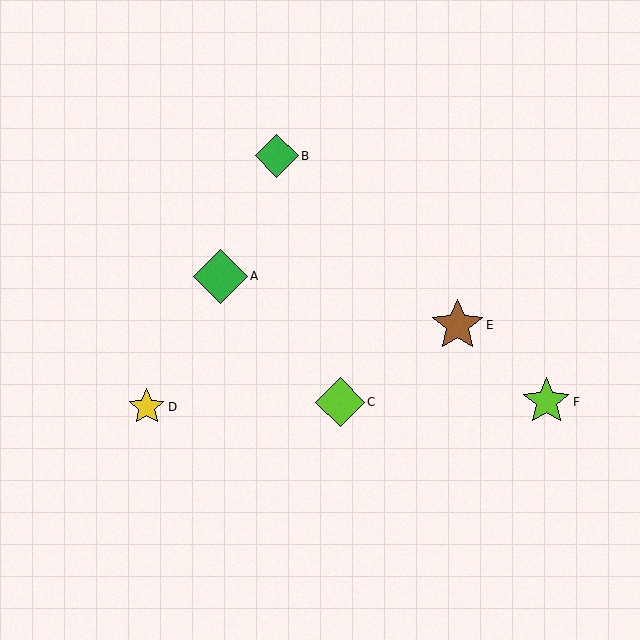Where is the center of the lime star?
The center of the lime star is at (546, 402).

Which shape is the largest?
The green diamond (labeled A) is the largest.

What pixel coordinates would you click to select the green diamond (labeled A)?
Click at (220, 276) to select the green diamond A.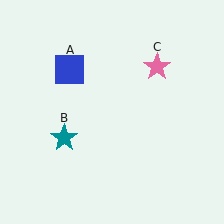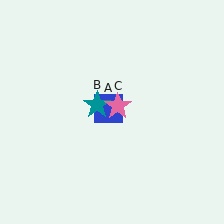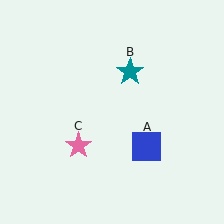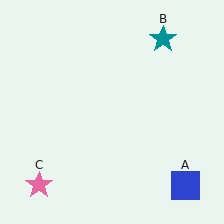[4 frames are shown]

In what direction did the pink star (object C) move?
The pink star (object C) moved down and to the left.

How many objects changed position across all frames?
3 objects changed position: blue square (object A), teal star (object B), pink star (object C).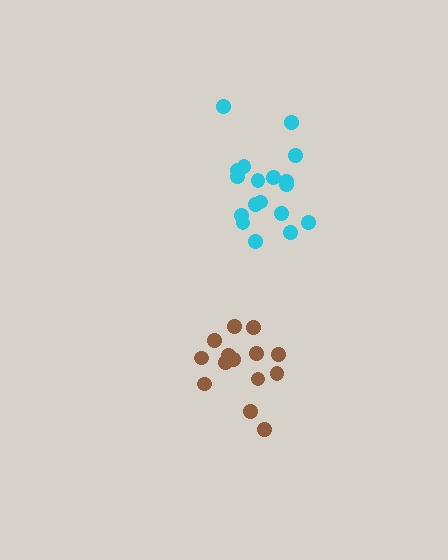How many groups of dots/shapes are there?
There are 2 groups.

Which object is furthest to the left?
The brown cluster is leftmost.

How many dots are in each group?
Group 1: 18 dots, Group 2: 14 dots (32 total).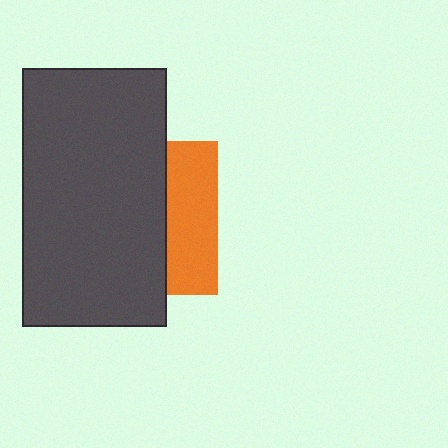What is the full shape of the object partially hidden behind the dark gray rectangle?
The partially hidden object is an orange square.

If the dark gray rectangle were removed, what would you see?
You would see the complete orange square.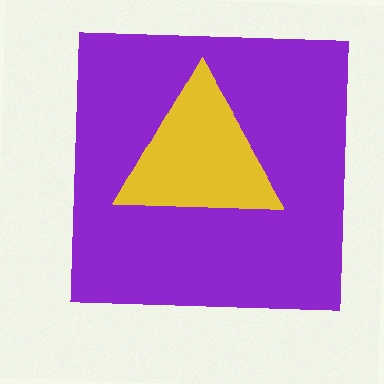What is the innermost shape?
The yellow triangle.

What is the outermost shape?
The purple square.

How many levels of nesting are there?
2.